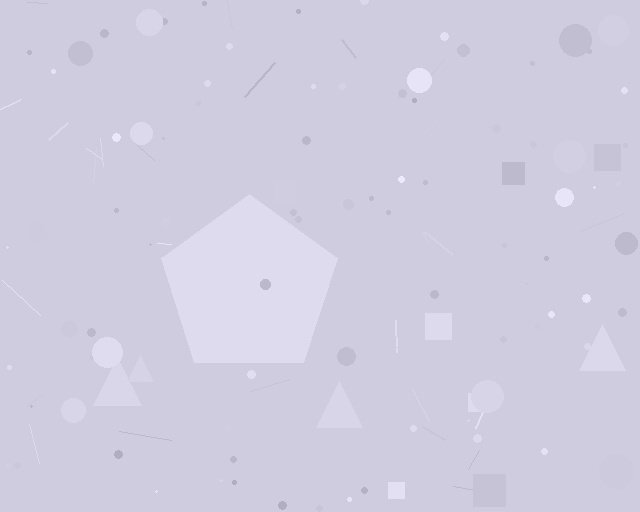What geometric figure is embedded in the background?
A pentagon is embedded in the background.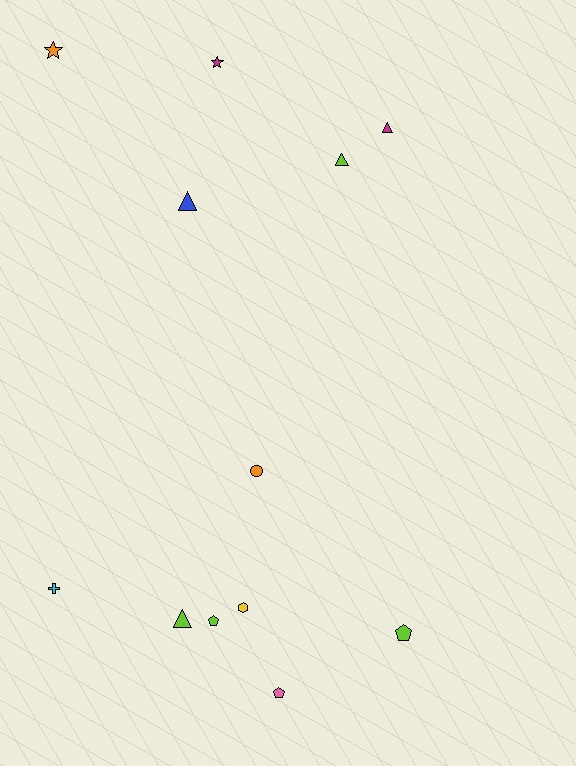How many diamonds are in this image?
There are no diamonds.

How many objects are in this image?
There are 12 objects.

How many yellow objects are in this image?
There is 1 yellow object.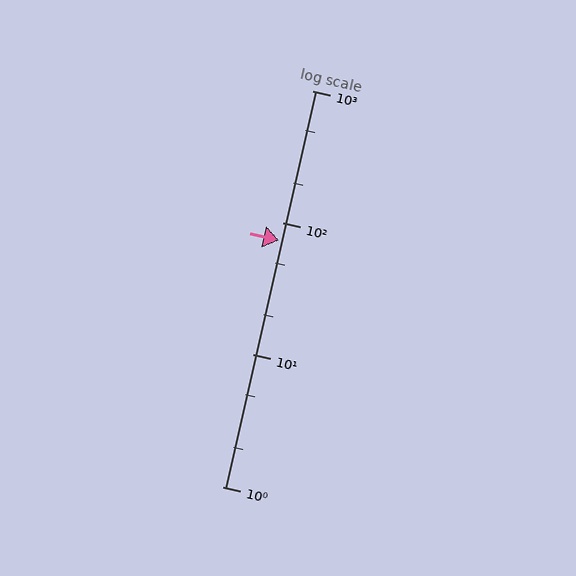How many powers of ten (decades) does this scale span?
The scale spans 3 decades, from 1 to 1000.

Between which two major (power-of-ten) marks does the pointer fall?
The pointer is between 10 and 100.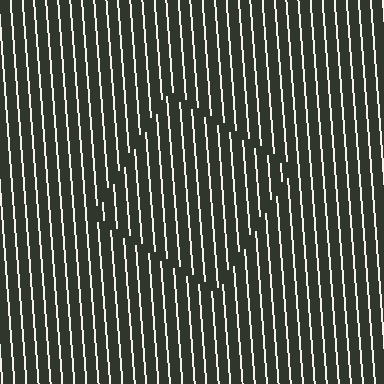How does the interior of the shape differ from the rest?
The interior of the shape contains the same grating, shifted by half a period — the contour is defined by the phase discontinuity where line-ends from the inner and outer gratings abut.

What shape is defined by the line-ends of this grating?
An illusory square. The interior of the shape contains the same grating, shifted by half a period — the contour is defined by the phase discontinuity where line-ends from the inner and outer gratings abut.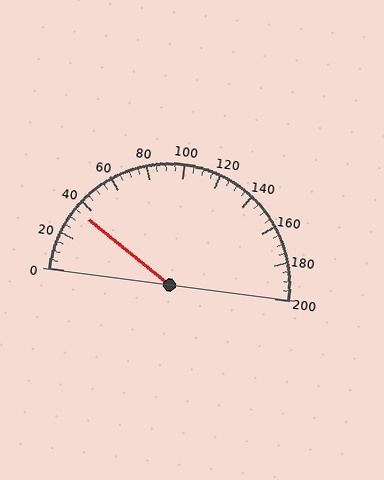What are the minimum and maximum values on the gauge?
The gauge ranges from 0 to 200.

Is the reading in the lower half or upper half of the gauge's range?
The reading is in the lower half of the range (0 to 200).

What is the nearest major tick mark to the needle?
The nearest major tick mark is 40.